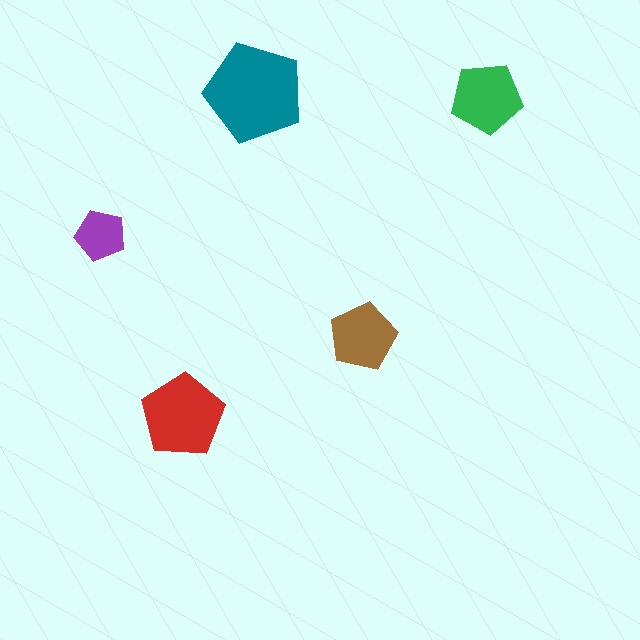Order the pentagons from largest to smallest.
the teal one, the red one, the green one, the brown one, the purple one.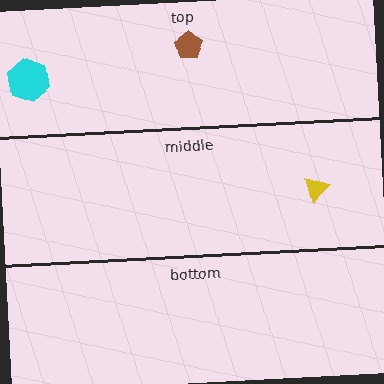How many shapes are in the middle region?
1.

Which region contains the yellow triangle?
The middle region.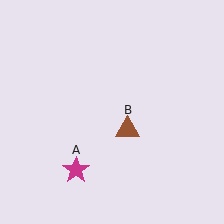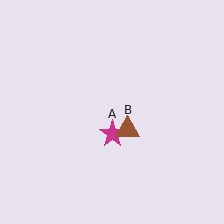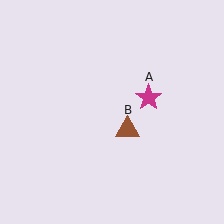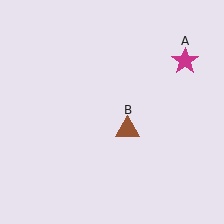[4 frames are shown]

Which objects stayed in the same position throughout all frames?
Brown triangle (object B) remained stationary.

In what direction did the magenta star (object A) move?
The magenta star (object A) moved up and to the right.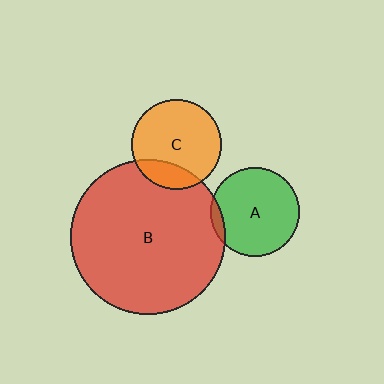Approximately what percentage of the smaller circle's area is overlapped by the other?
Approximately 20%.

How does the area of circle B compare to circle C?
Approximately 3.0 times.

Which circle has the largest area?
Circle B (red).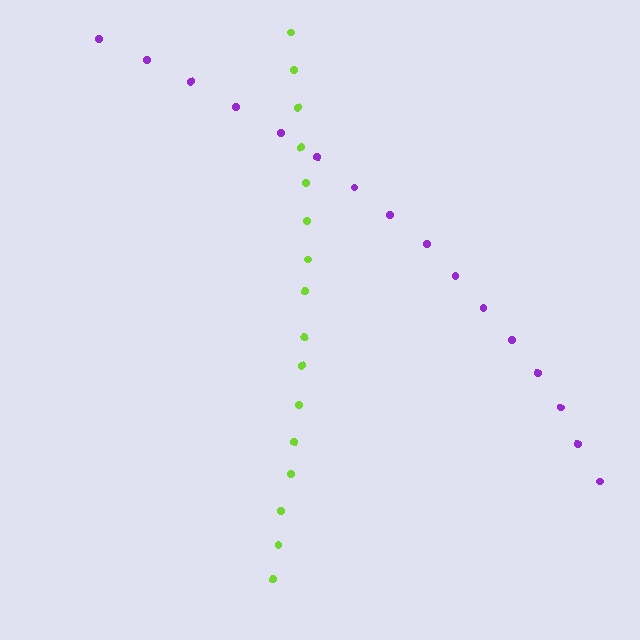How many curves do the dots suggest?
There are 2 distinct paths.